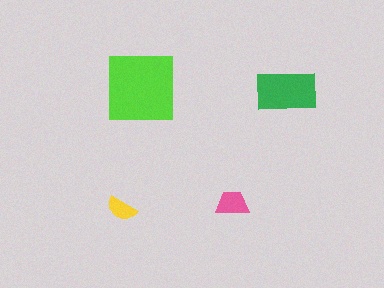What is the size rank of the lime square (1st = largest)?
1st.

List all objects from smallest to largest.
The yellow semicircle, the pink trapezoid, the green rectangle, the lime square.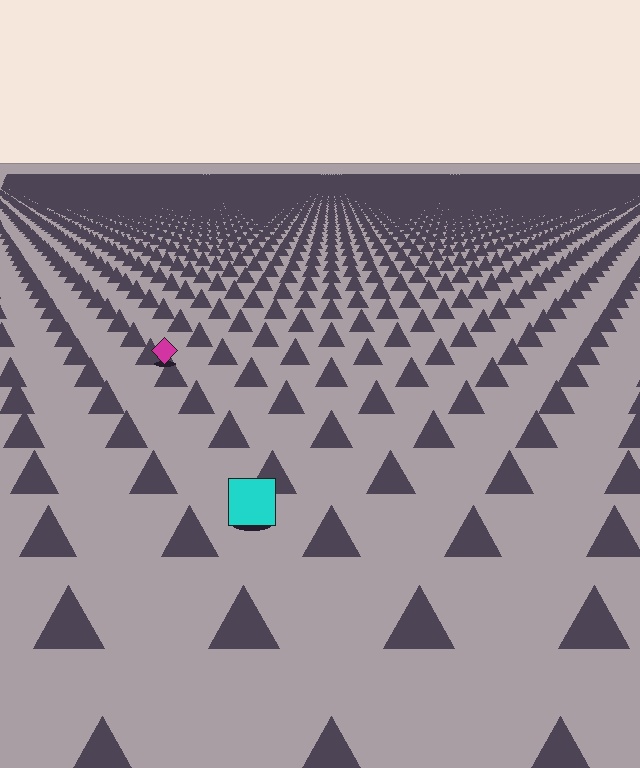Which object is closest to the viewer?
The cyan square is closest. The texture marks near it are larger and more spread out.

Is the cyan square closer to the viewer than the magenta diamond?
Yes. The cyan square is closer — you can tell from the texture gradient: the ground texture is coarser near it.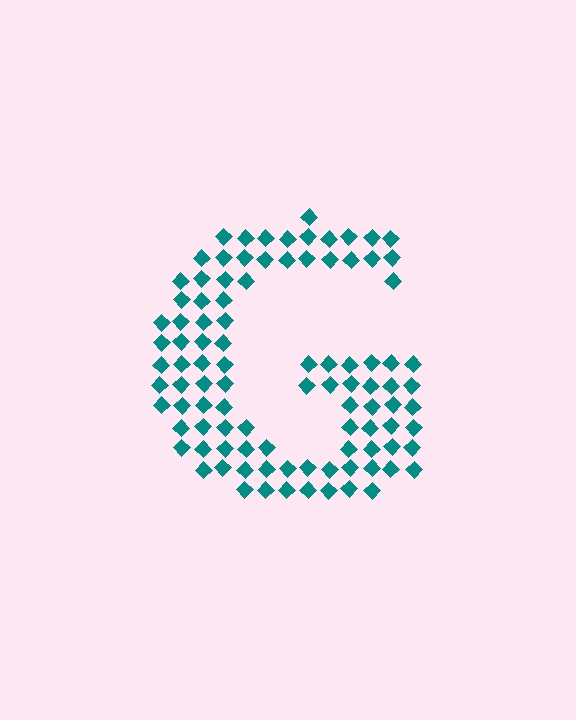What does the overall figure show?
The overall figure shows the letter G.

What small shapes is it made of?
It is made of small diamonds.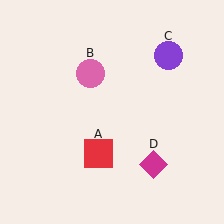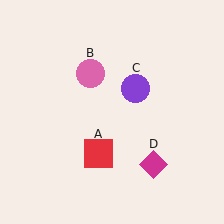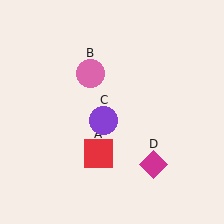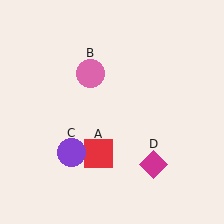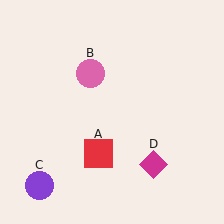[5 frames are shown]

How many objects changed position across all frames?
1 object changed position: purple circle (object C).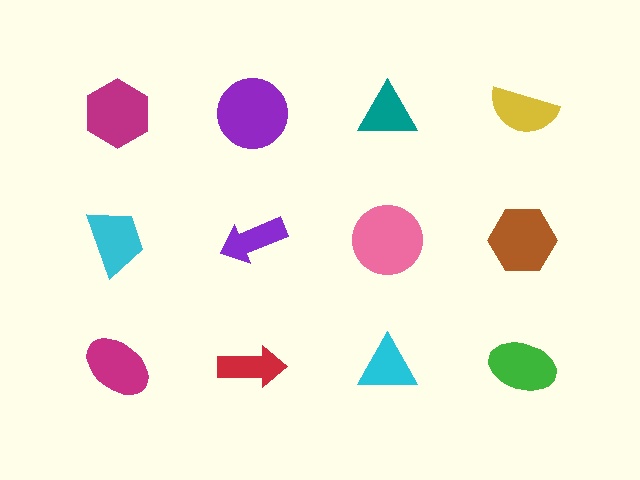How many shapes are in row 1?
4 shapes.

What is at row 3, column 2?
A red arrow.